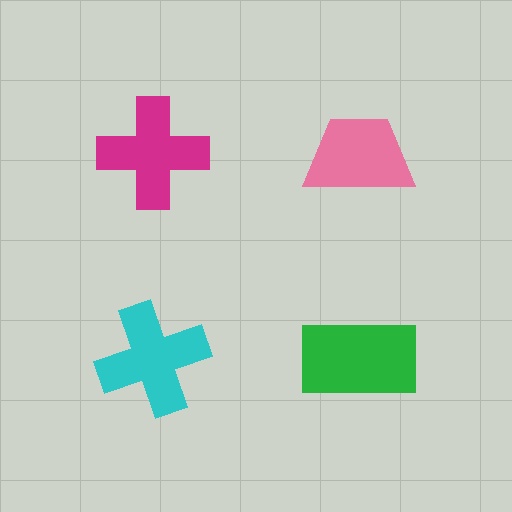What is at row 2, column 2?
A green rectangle.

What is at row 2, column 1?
A cyan cross.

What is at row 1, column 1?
A magenta cross.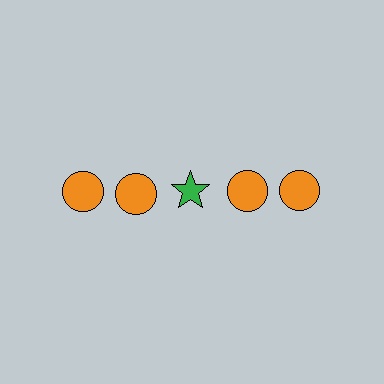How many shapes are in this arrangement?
There are 5 shapes arranged in a grid pattern.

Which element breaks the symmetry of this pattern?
The green star in the top row, center column breaks the symmetry. All other shapes are orange circles.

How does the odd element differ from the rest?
It differs in both color (green instead of orange) and shape (star instead of circle).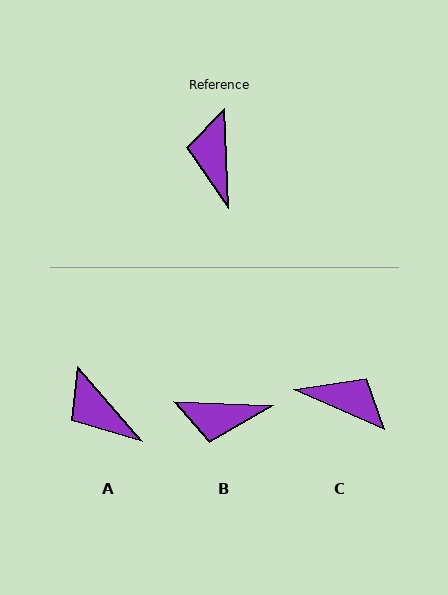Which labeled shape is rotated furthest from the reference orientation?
C, about 116 degrees away.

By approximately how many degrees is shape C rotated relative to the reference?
Approximately 116 degrees clockwise.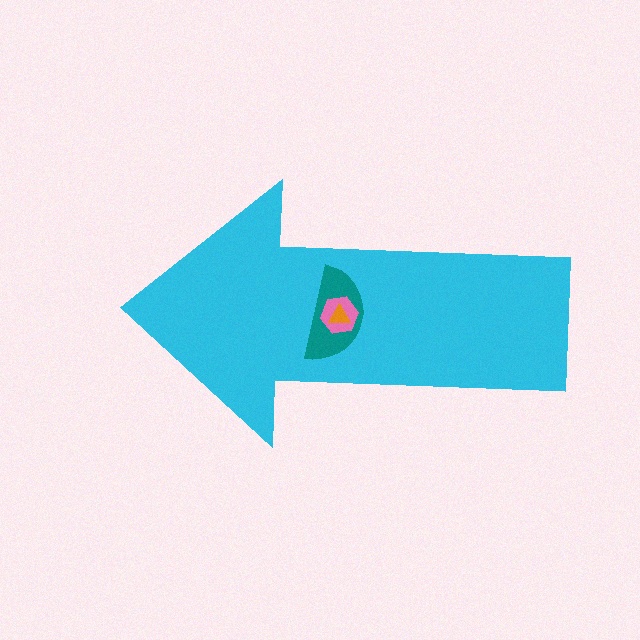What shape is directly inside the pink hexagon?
The orange triangle.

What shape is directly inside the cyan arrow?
The teal semicircle.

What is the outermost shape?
The cyan arrow.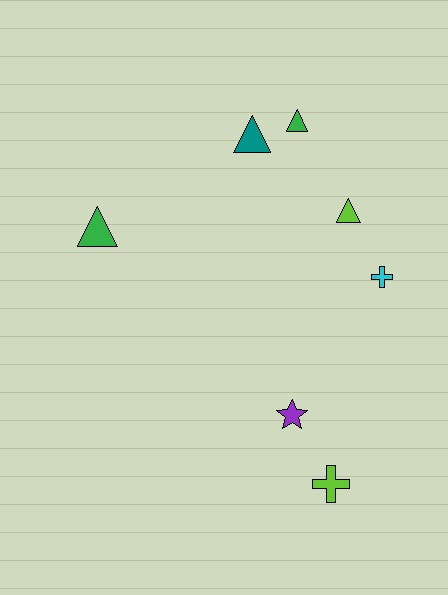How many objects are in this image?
There are 7 objects.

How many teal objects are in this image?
There is 1 teal object.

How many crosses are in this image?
There are 2 crosses.